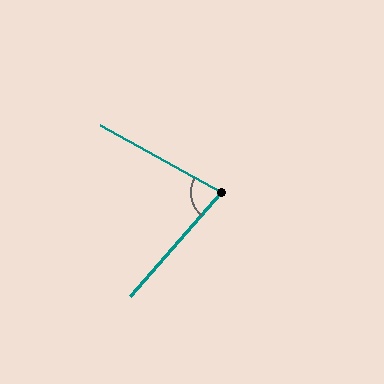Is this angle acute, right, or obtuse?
It is acute.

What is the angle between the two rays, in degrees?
Approximately 78 degrees.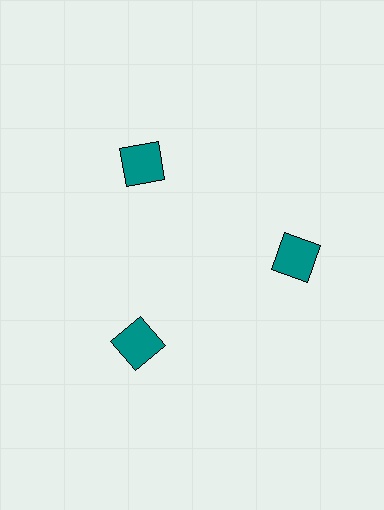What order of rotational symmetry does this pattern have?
This pattern has 3-fold rotational symmetry.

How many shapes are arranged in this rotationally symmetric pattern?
There are 3 shapes, arranged in 3 groups of 1.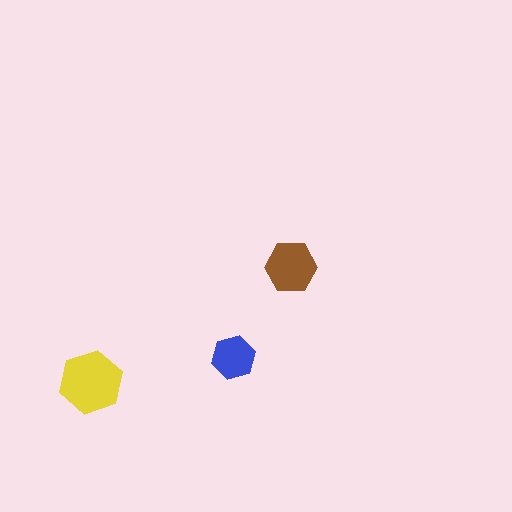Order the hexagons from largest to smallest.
the yellow one, the brown one, the blue one.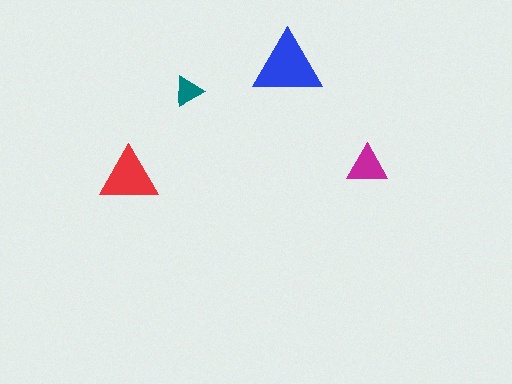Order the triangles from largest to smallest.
the blue one, the red one, the magenta one, the teal one.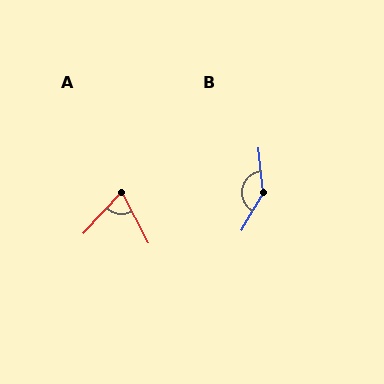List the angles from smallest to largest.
A (71°), B (145°).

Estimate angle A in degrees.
Approximately 71 degrees.